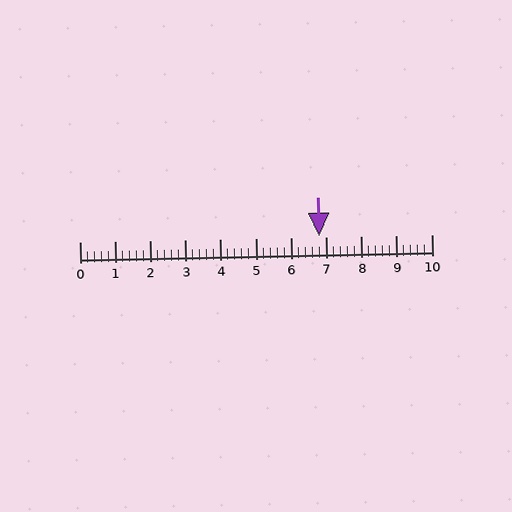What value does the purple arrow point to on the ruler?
The purple arrow points to approximately 6.8.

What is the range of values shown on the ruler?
The ruler shows values from 0 to 10.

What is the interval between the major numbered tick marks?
The major tick marks are spaced 1 units apart.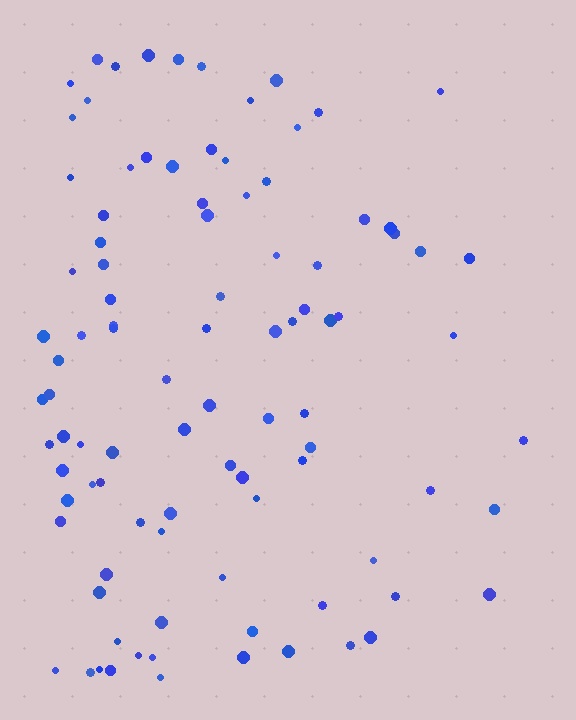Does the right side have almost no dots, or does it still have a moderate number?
Still a moderate number, just noticeably fewer than the left.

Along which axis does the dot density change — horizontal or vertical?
Horizontal.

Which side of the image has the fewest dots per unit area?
The right.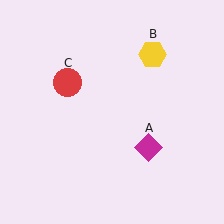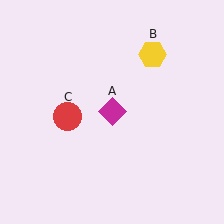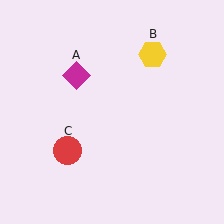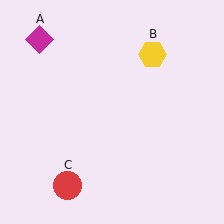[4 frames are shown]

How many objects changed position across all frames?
2 objects changed position: magenta diamond (object A), red circle (object C).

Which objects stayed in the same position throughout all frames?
Yellow hexagon (object B) remained stationary.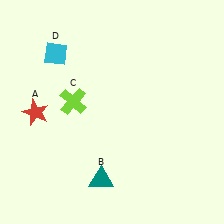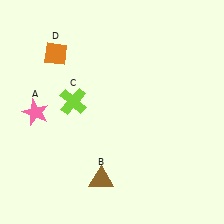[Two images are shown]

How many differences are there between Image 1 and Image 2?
There are 3 differences between the two images.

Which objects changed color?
A changed from red to pink. B changed from teal to brown. D changed from cyan to orange.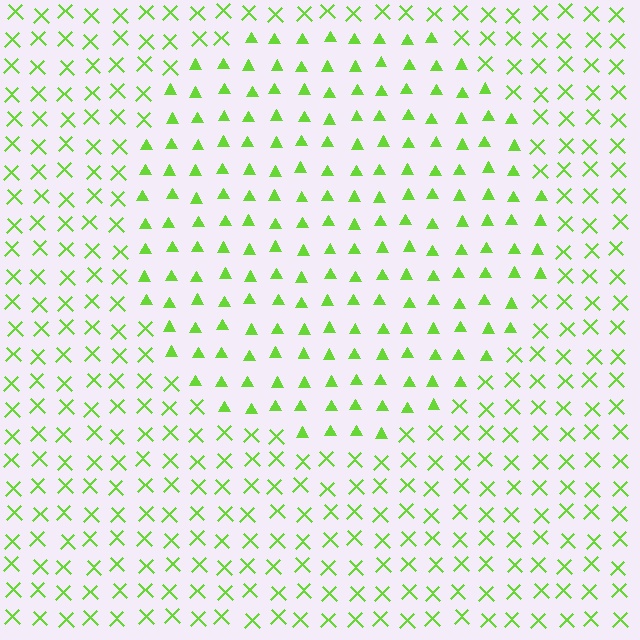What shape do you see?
I see a circle.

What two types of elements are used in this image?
The image uses triangles inside the circle region and X marks outside it.